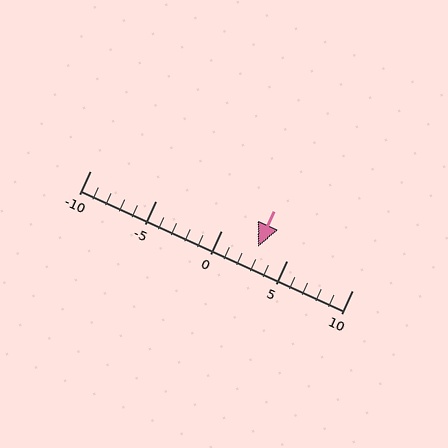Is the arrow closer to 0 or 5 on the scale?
The arrow is closer to 5.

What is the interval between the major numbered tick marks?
The major tick marks are spaced 5 units apart.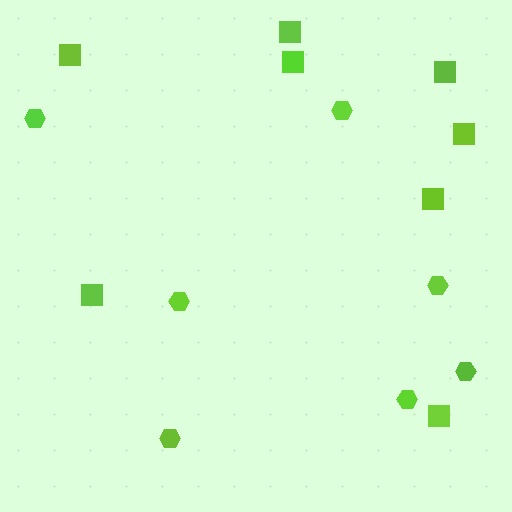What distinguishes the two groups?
There are 2 groups: one group of squares (8) and one group of hexagons (7).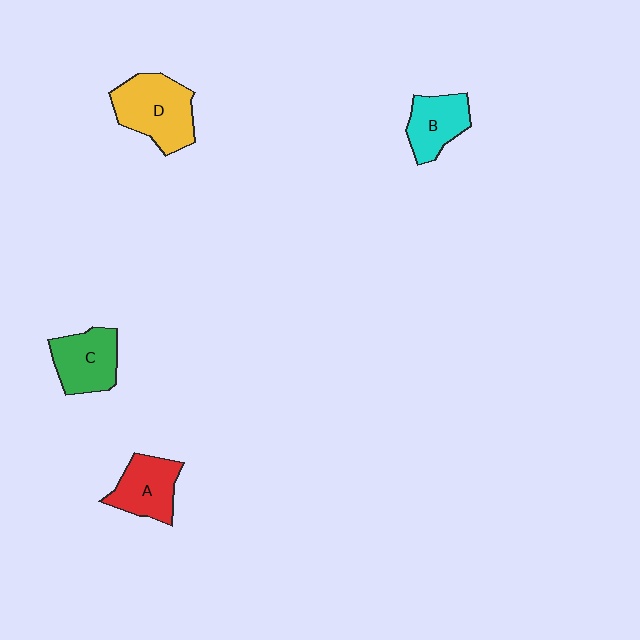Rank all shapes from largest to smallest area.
From largest to smallest: D (yellow), C (green), A (red), B (cyan).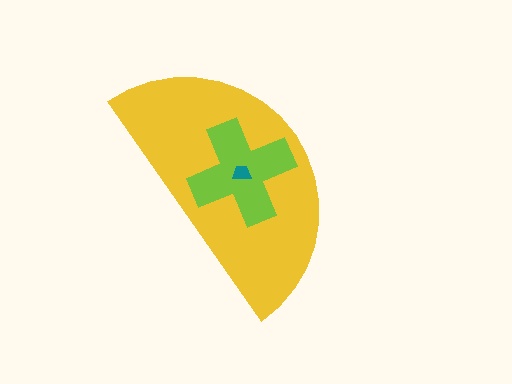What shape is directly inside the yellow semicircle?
The lime cross.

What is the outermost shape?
The yellow semicircle.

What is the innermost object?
The teal trapezoid.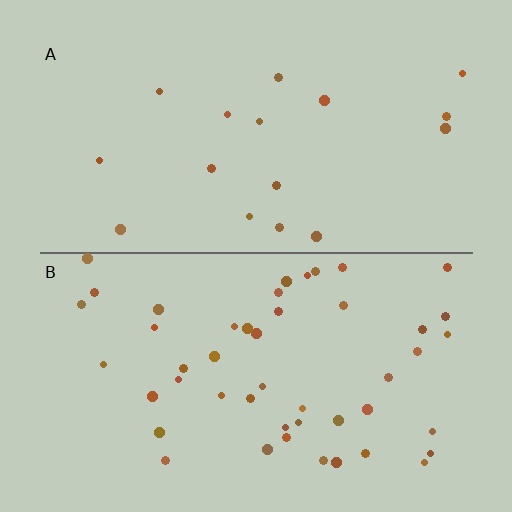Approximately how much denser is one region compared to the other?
Approximately 2.8× — region B over region A.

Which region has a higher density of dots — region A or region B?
B (the bottom).